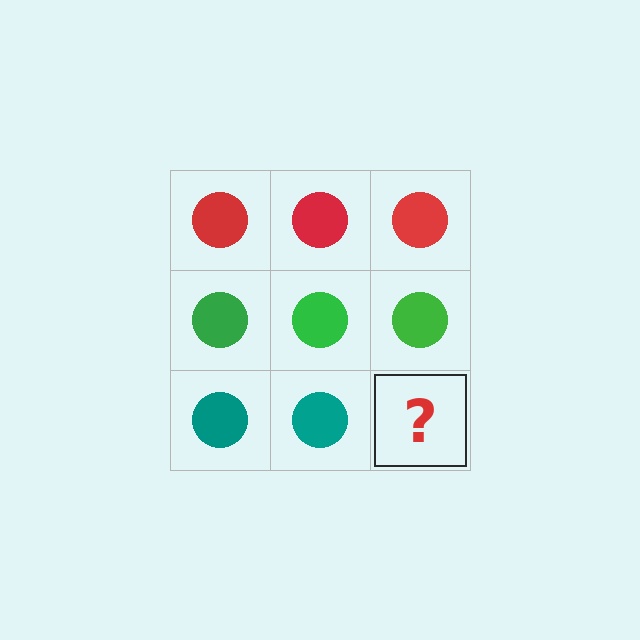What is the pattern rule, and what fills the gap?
The rule is that each row has a consistent color. The gap should be filled with a teal circle.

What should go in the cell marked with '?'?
The missing cell should contain a teal circle.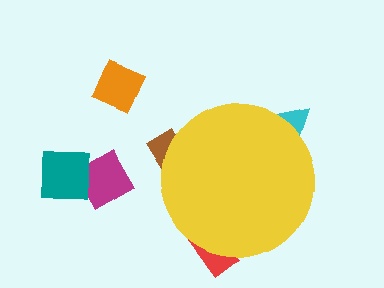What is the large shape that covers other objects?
A yellow circle.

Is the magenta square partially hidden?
No, the magenta square is fully visible.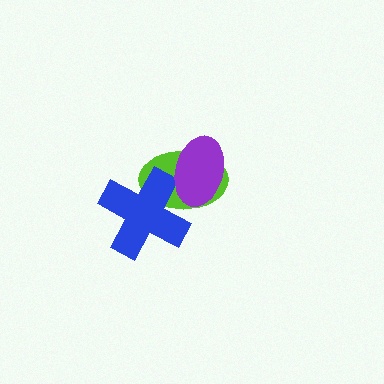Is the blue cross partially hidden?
Yes, it is partially covered by another shape.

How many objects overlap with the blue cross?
2 objects overlap with the blue cross.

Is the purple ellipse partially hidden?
No, no other shape covers it.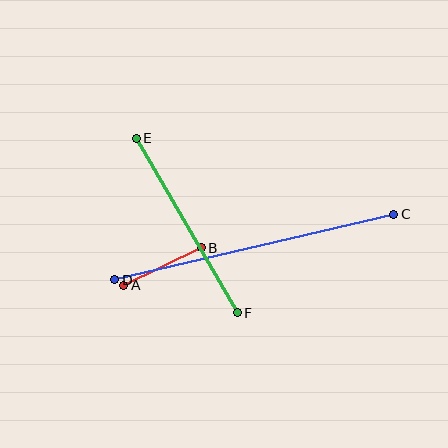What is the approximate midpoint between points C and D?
The midpoint is at approximately (254, 247) pixels.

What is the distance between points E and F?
The distance is approximately 202 pixels.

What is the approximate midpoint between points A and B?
The midpoint is at approximately (162, 266) pixels.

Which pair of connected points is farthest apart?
Points C and D are farthest apart.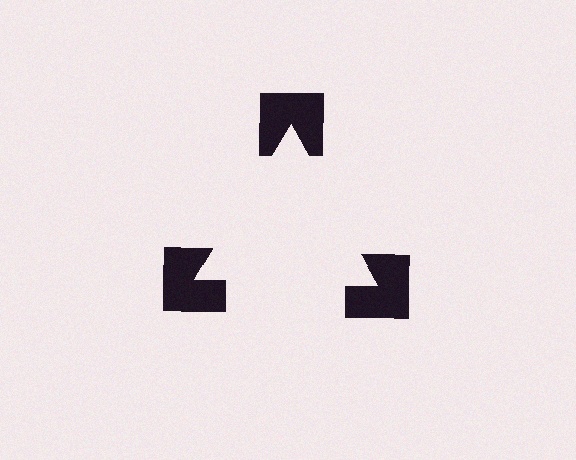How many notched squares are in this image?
There are 3 — one at each vertex of the illusory triangle.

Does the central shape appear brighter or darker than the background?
It typically appears slightly brighter than the background, even though no actual brightness change is drawn.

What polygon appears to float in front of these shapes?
An illusory triangle — its edges are inferred from the aligned wedge cuts in the notched squares, not physically drawn.